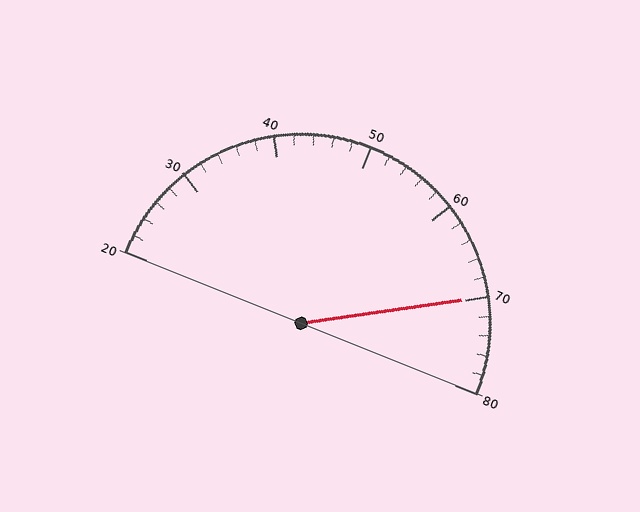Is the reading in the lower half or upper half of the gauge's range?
The reading is in the upper half of the range (20 to 80).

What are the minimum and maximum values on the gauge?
The gauge ranges from 20 to 80.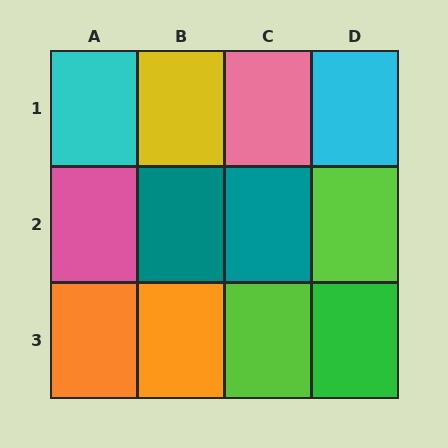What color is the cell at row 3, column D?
Green.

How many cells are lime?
2 cells are lime.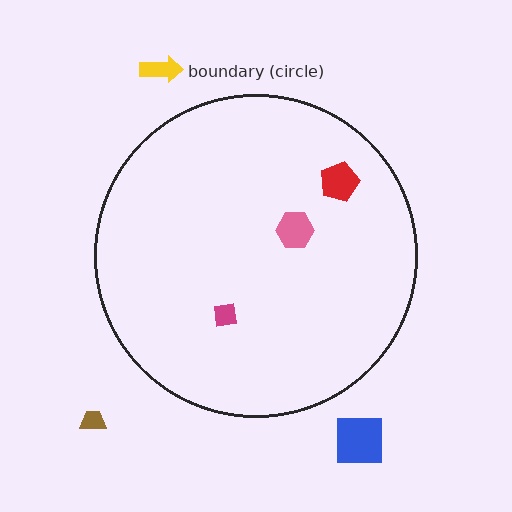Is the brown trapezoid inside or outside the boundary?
Outside.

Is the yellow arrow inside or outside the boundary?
Outside.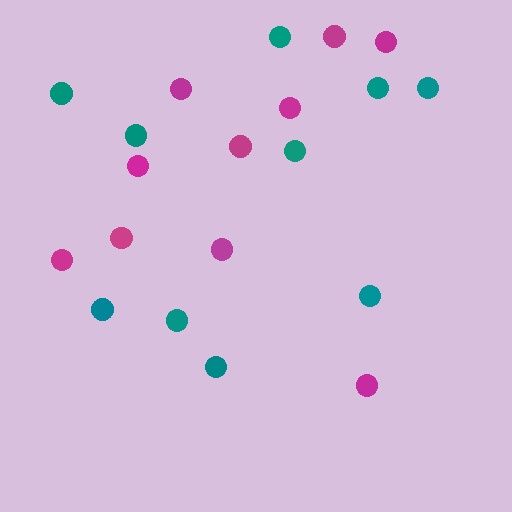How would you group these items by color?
There are 2 groups: one group of magenta circles (10) and one group of teal circles (10).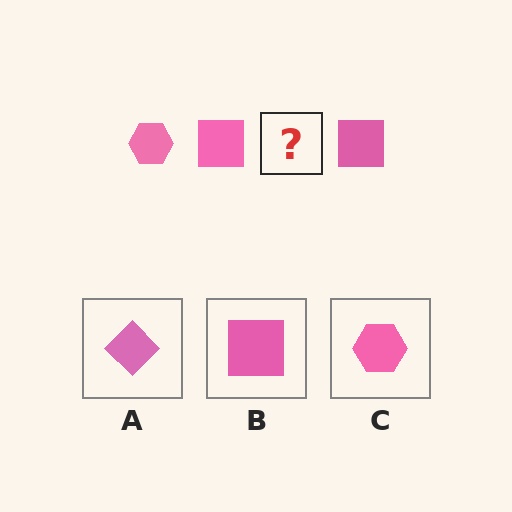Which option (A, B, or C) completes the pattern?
C.